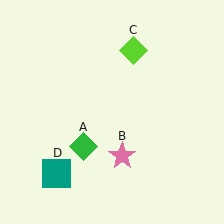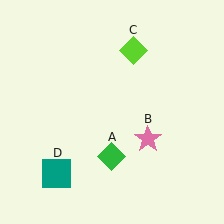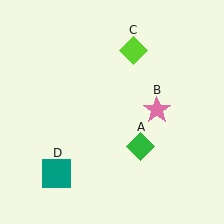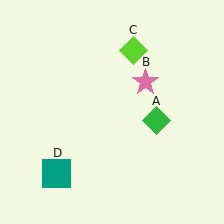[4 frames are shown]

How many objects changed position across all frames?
2 objects changed position: green diamond (object A), pink star (object B).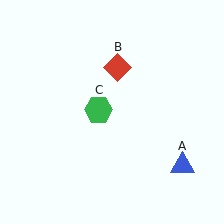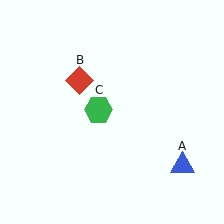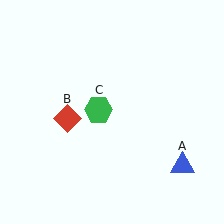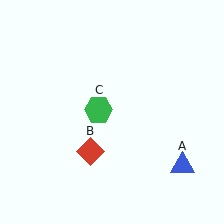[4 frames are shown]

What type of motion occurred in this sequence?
The red diamond (object B) rotated counterclockwise around the center of the scene.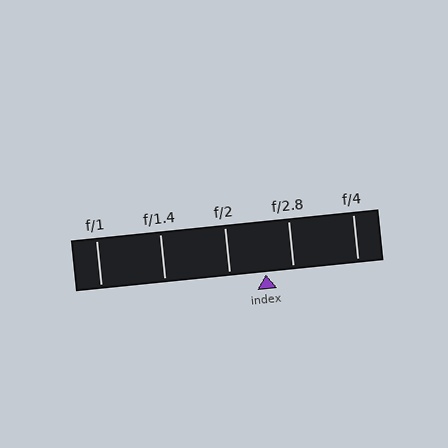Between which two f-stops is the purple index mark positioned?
The index mark is between f/2 and f/2.8.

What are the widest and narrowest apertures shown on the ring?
The widest aperture shown is f/1 and the narrowest is f/4.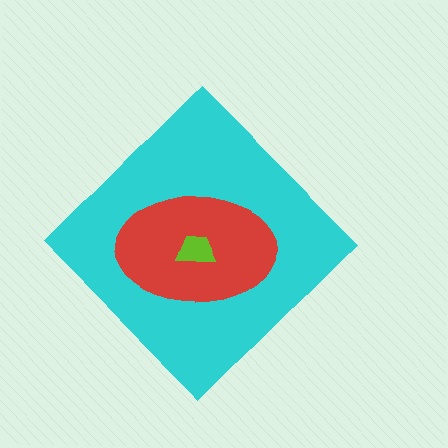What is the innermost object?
The lime trapezoid.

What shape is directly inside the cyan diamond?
The red ellipse.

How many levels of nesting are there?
3.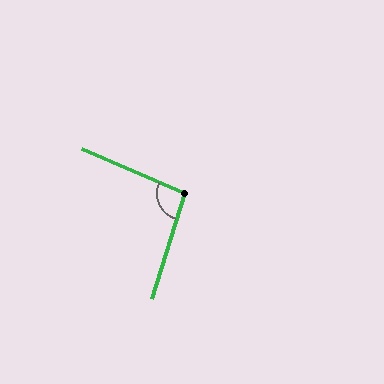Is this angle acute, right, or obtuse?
It is obtuse.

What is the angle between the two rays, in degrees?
Approximately 97 degrees.